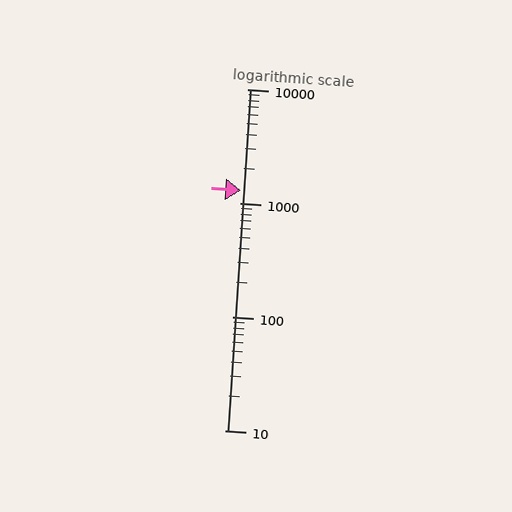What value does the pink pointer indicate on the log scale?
The pointer indicates approximately 1300.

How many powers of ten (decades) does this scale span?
The scale spans 3 decades, from 10 to 10000.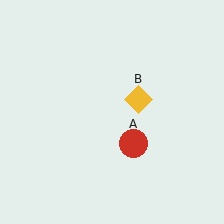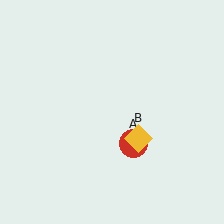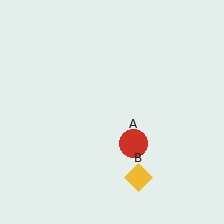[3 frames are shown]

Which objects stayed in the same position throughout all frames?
Red circle (object A) remained stationary.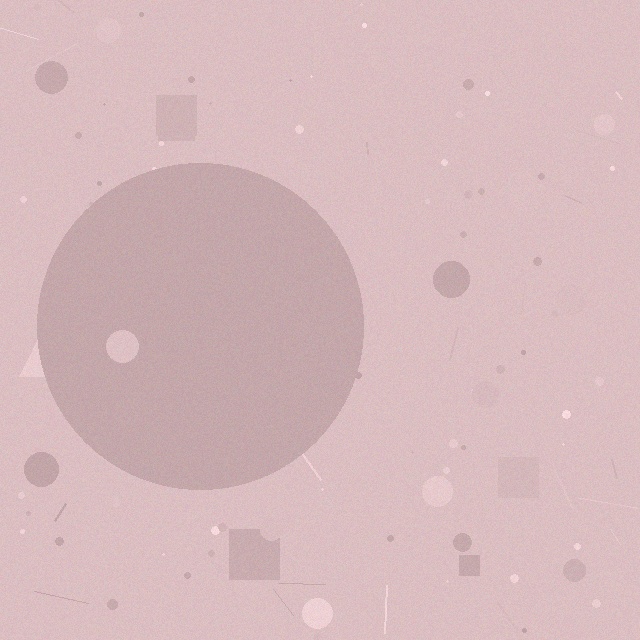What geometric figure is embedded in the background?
A circle is embedded in the background.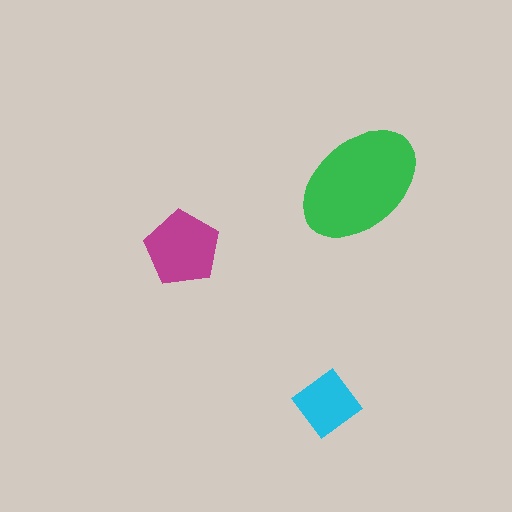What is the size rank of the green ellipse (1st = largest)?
1st.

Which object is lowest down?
The cyan diamond is bottommost.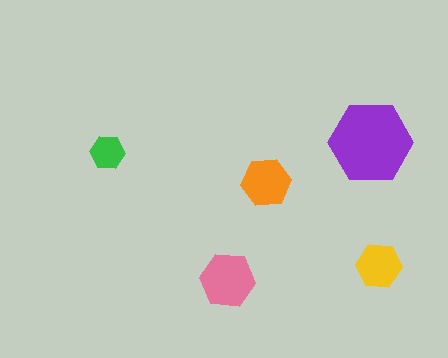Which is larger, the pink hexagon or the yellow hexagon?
The pink one.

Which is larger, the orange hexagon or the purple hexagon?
The purple one.